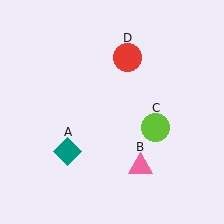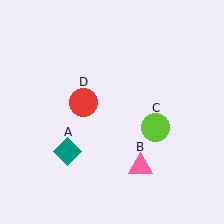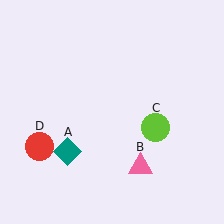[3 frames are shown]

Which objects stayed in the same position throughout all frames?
Teal diamond (object A) and pink triangle (object B) and lime circle (object C) remained stationary.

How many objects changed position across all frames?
1 object changed position: red circle (object D).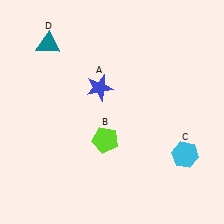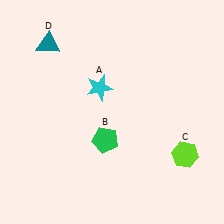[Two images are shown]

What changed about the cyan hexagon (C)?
In Image 1, C is cyan. In Image 2, it changed to lime.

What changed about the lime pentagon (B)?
In Image 1, B is lime. In Image 2, it changed to green.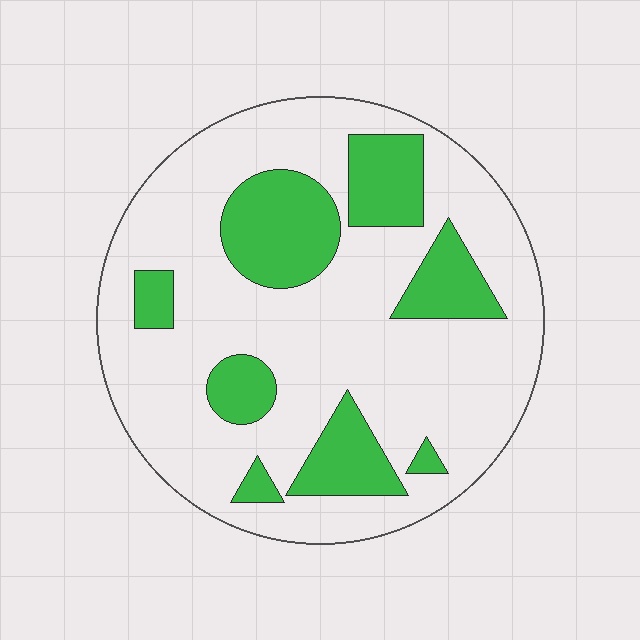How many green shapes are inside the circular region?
8.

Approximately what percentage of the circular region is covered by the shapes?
Approximately 25%.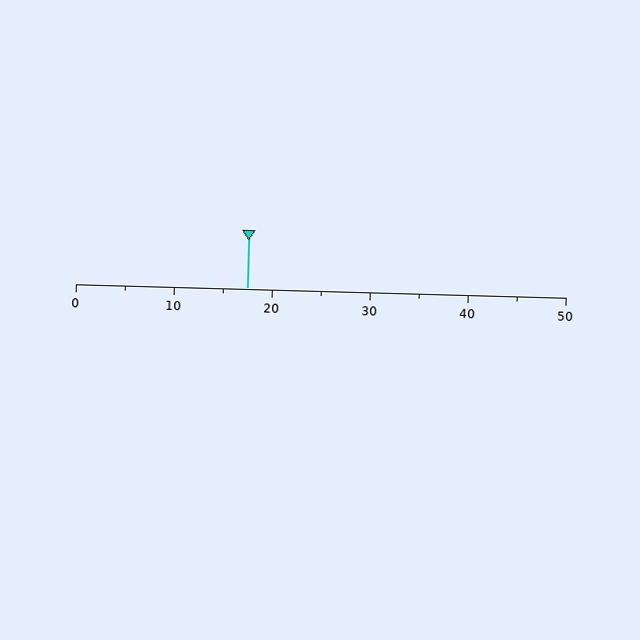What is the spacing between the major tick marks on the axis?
The major ticks are spaced 10 apart.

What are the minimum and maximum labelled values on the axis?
The axis runs from 0 to 50.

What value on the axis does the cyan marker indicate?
The marker indicates approximately 17.5.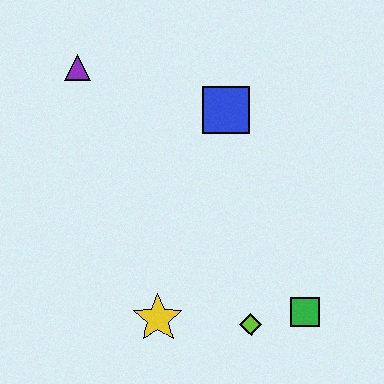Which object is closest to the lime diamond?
The green square is closest to the lime diamond.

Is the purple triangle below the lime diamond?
No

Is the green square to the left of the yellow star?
No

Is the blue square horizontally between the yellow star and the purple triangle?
No